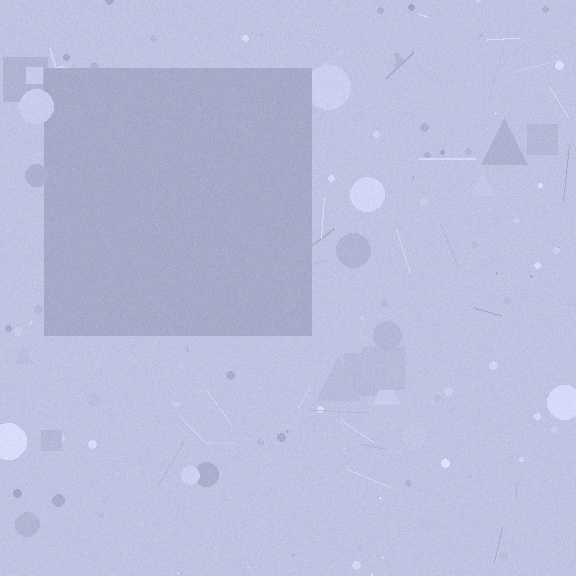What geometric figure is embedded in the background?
A square is embedded in the background.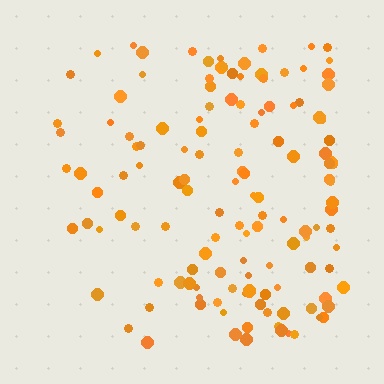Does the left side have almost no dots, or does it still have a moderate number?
Still a moderate number, just noticeably fewer than the right.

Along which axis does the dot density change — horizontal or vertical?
Horizontal.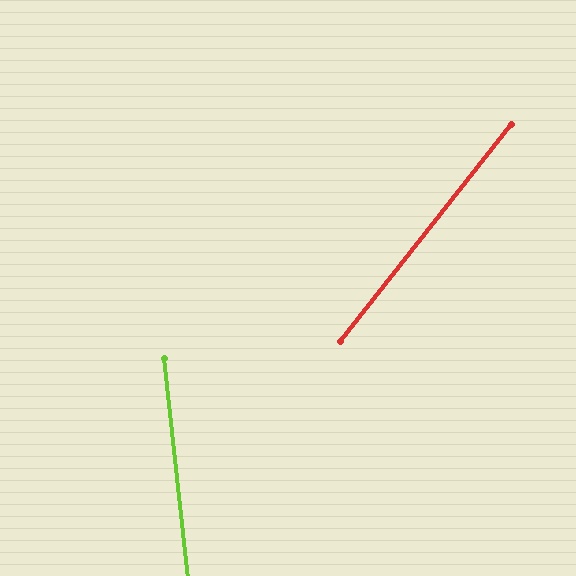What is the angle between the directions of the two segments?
Approximately 45 degrees.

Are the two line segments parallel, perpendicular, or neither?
Neither parallel nor perpendicular — they differ by about 45°.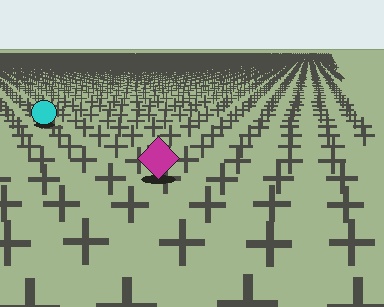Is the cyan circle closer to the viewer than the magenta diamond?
No. The magenta diamond is closer — you can tell from the texture gradient: the ground texture is coarser near it.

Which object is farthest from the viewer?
The cyan circle is farthest from the viewer. It appears smaller and the ground texture around it is denser.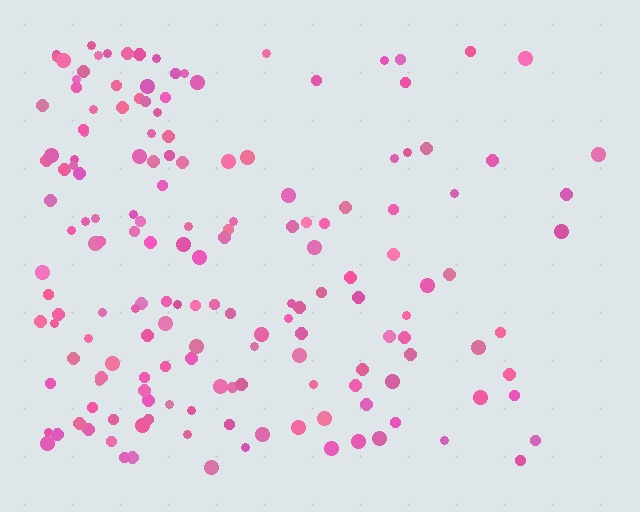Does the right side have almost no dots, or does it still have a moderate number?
Still a moderate number, just noticeably fewer than the left.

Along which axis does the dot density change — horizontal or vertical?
Horizontal.